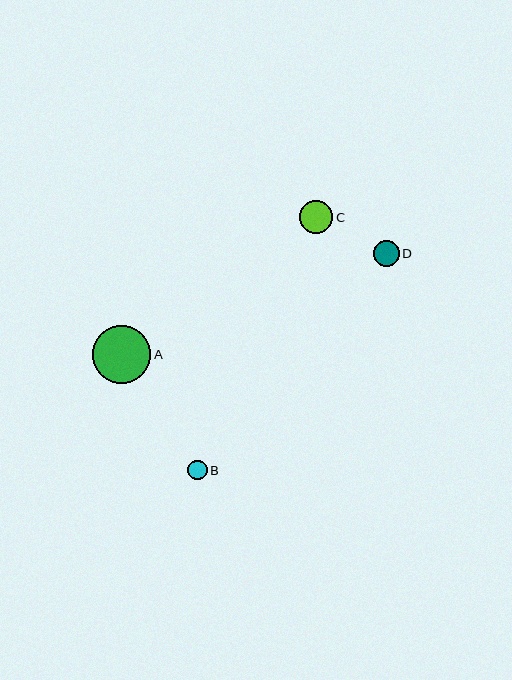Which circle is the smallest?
Circle B is the smallest with a size of approximately 19 pixels.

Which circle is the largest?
Circle A is the largest with a size of approximately 58 pixels.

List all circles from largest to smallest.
From largest to smallest: A, C, D, B.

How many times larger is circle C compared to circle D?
Circle C is approximately 1.3 times the size of circle D.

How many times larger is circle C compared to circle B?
Circle C is approximately 1.7 times the size of circle B.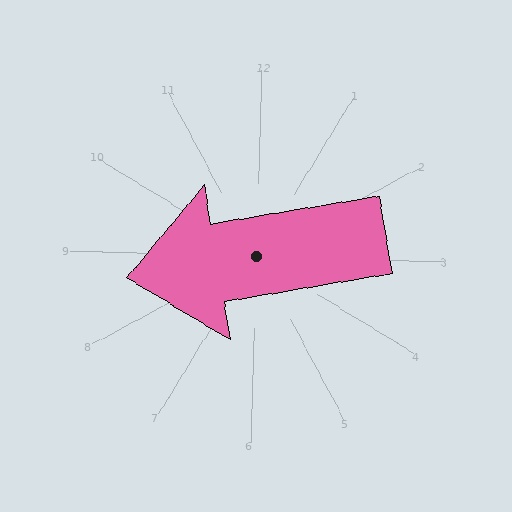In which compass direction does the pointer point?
West.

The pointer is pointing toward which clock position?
Roughly 9 o'clock.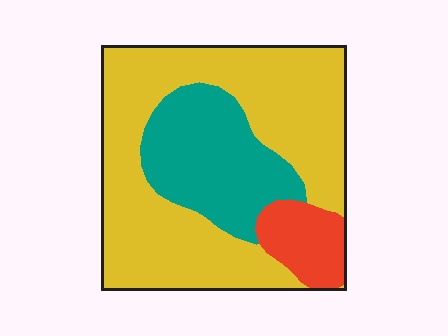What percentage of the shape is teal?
Teal covers around 25% of the shape.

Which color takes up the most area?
Yellow, at roughly 65%.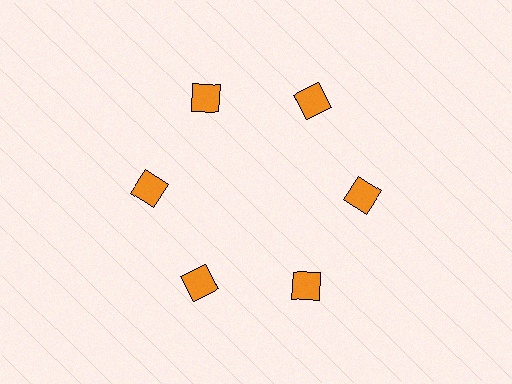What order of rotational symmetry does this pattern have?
This pattern has 6-fold rotational symmetry.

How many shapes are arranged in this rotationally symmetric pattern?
There are 6 shapes, arranged in 6 groups of 1.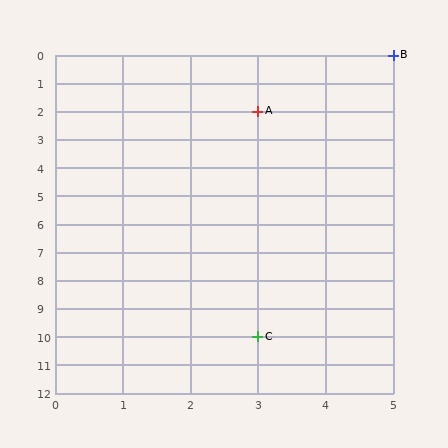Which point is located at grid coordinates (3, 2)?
Point A is at (3, 2).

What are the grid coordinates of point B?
Point B is at grid coordinates (5, 0).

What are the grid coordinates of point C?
Point C is at grid coordinates (3, 10).